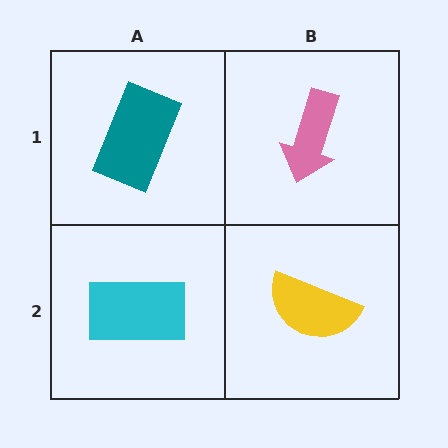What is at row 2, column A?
A cyan rectangle.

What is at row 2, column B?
A yellow semicircle.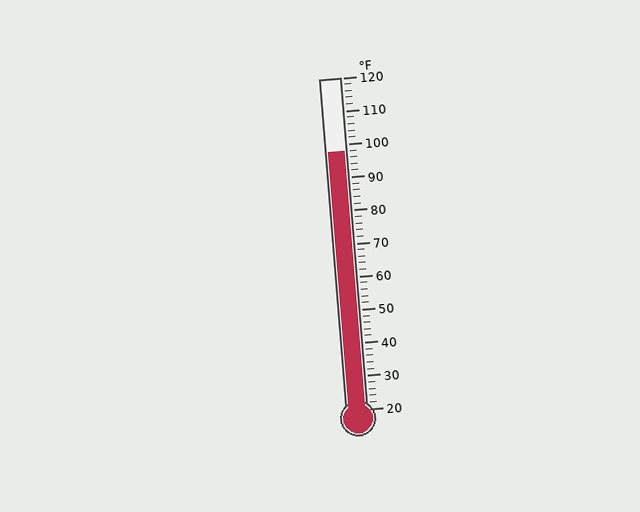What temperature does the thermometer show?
The thermometer shows approximately 98°F.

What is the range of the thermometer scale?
The thermometer scale ranges from 20°F to 120°F.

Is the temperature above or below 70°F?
The temperature is above 70°F.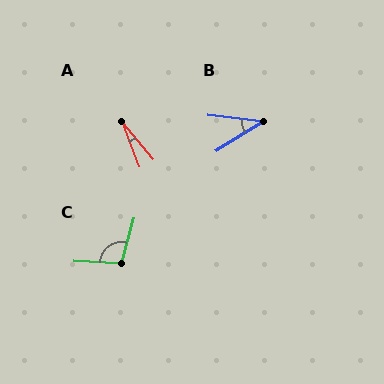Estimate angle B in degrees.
Approximately 39 degrees.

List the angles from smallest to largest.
A (19°), B (39°), C (103°).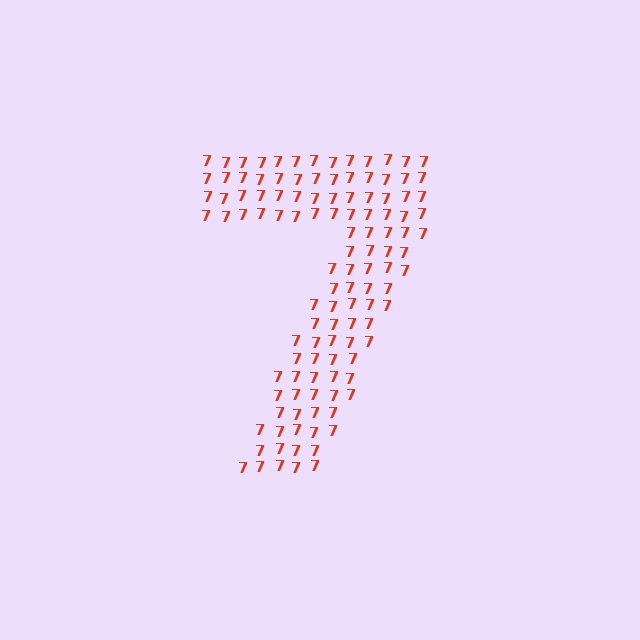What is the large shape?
The large shape is the digit 7.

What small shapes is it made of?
It is made of small digit 7's.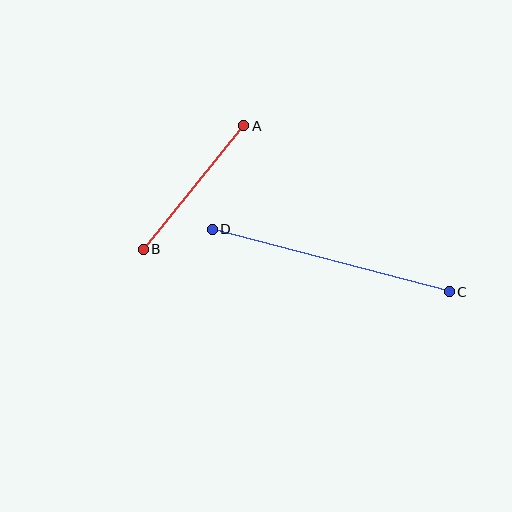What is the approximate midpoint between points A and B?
The midpoint is at approximately (194, 188) pixels.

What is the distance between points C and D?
The distance is approximately 245 pixels.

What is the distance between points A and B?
The distance is approximately 159 pixels.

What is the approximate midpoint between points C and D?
The midpoint is at approximately (331, 261) pixels.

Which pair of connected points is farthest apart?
Points C and D are farthest apart.